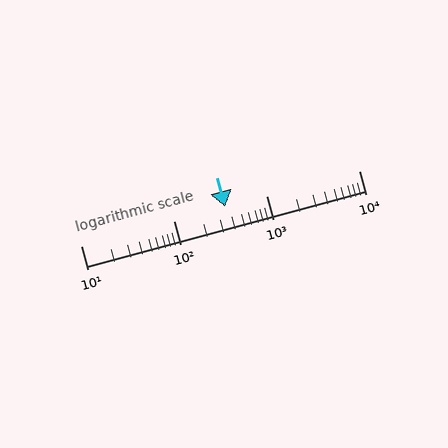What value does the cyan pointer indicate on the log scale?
The pointer indicates approximately 360.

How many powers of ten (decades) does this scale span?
The scale spans 3 decades, from 10 to 10000.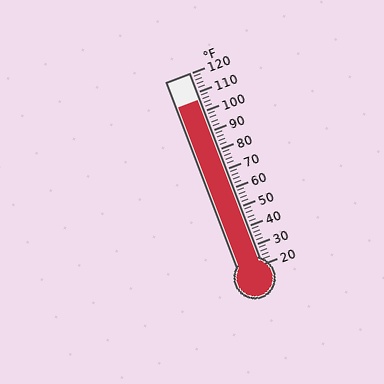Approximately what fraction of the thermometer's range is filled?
The thermometer is filled to approximately 85% of its range.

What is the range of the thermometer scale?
The thermometer scale ranges from 20°F to 120°F.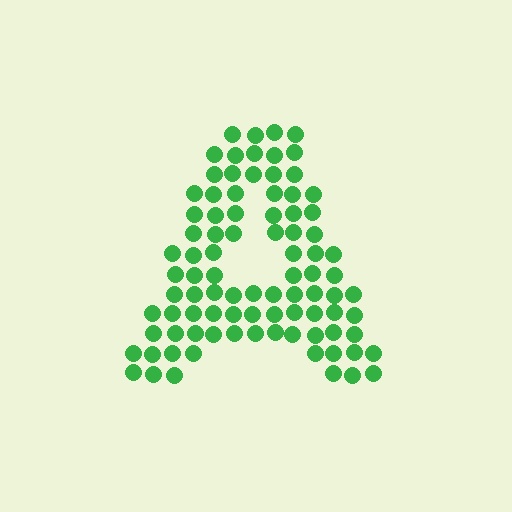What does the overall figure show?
The overall figure shows the letter A.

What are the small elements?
The small elements are circles.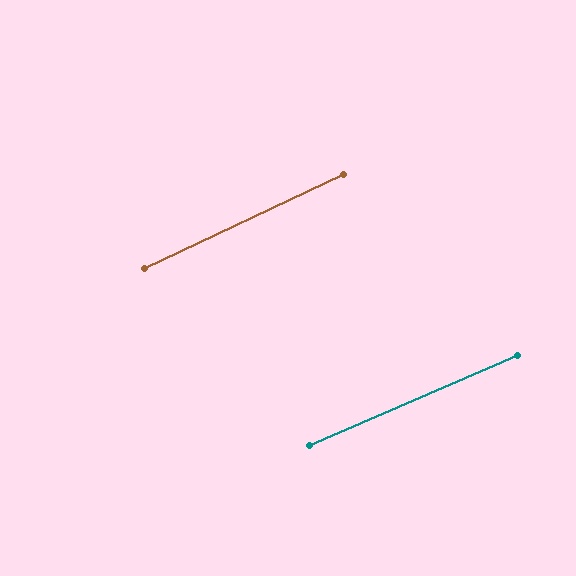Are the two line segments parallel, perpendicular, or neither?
Parallel — their directions differ by only 2.0°.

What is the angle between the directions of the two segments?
Approximately 2 degrees.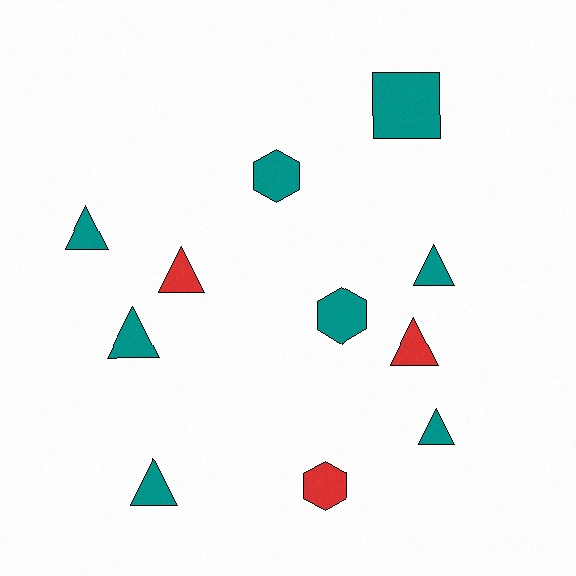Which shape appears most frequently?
Triangle, with 7 objects.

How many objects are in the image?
There are 11 objects.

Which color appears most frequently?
Teal, with 8 objects.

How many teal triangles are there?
There are 5 teal triangles.